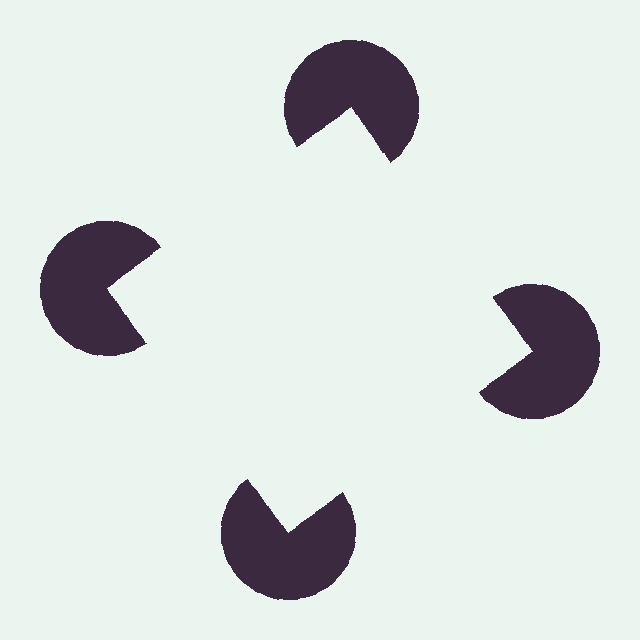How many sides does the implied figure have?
4 sides.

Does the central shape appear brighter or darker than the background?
It typically appears slightly brighter than the background, even though no actual brightness change is drawn.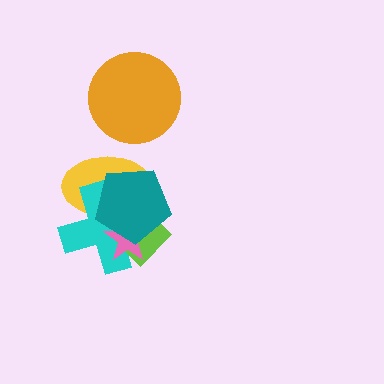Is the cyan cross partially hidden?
Yes, it is partially covered by another shape.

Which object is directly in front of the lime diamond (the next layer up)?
The pink star is directly in front of the lime diamond.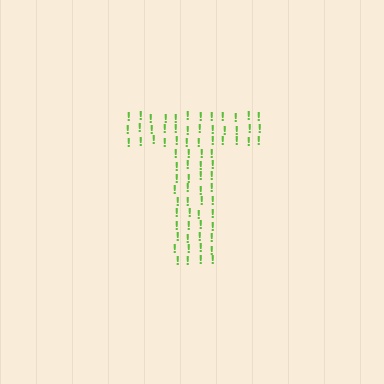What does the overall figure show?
The overall figure shows the letter T.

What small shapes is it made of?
It is made of small exclamation marks.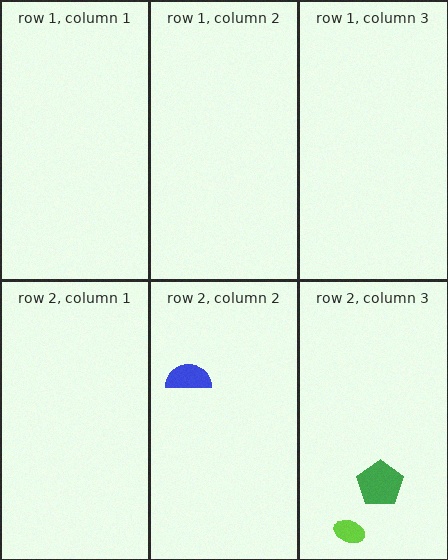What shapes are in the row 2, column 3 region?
The green pentagon, the lime ellipse.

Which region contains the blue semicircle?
The row 2, column 2 region.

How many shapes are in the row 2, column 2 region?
1.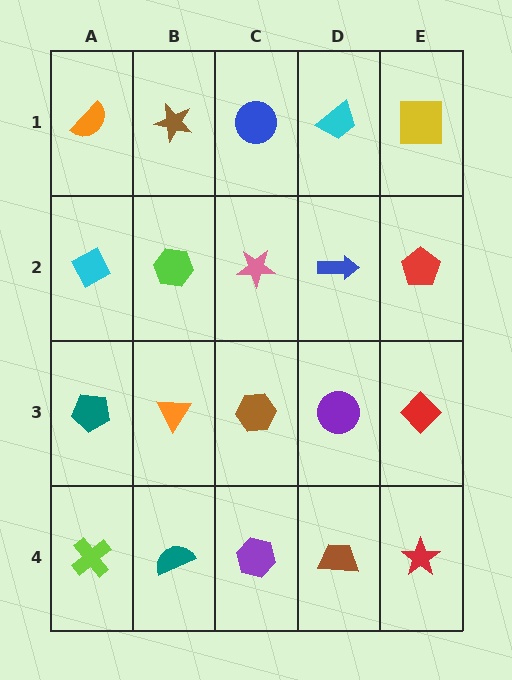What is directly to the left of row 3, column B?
A teal pentagon.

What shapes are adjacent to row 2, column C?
A blue circle (row 1, column C), a brown hexagon (row 3, column C), a lime hexagon (row 2, column B), a blue arrow (row 2, column D).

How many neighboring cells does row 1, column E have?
2.